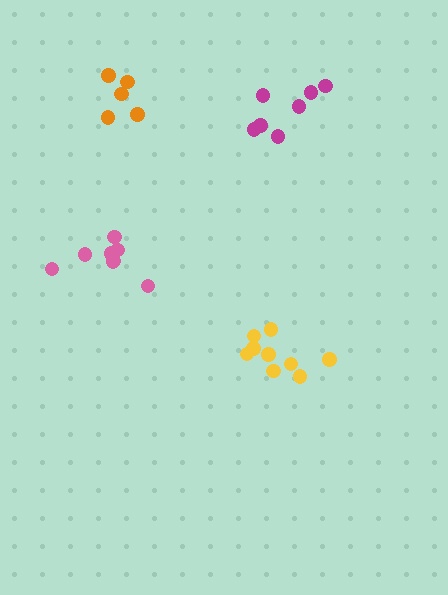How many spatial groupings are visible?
There are 4 spatial groupings.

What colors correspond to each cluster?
The clusters are colored: pink, orange, magenta, yellow.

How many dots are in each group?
Group 1: 8 dots, Group 2: 5 dots, Group 3: 7 dots, Group 4: 9 dots (29 total).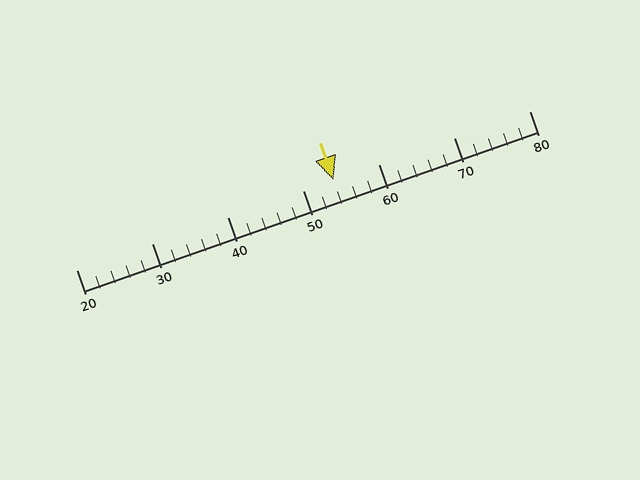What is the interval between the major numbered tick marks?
The major tick marks are spaced 10 units apart.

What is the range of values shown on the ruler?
The ruler shows values from 20 to 80.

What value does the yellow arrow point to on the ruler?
The yellow arrow points to approximately 54.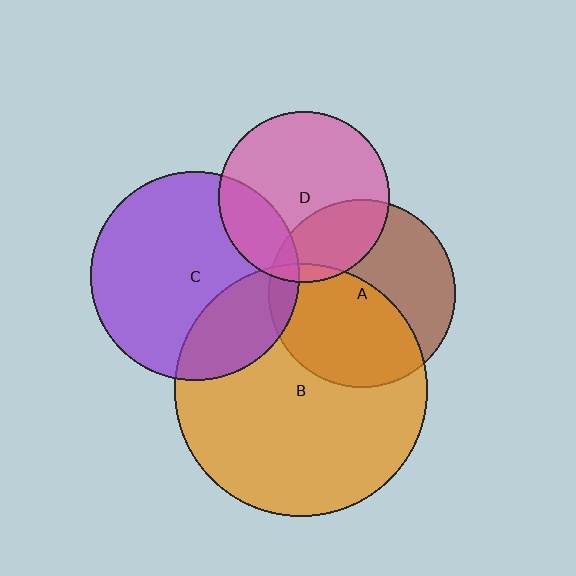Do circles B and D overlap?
Yes.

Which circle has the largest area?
Circle B (orange).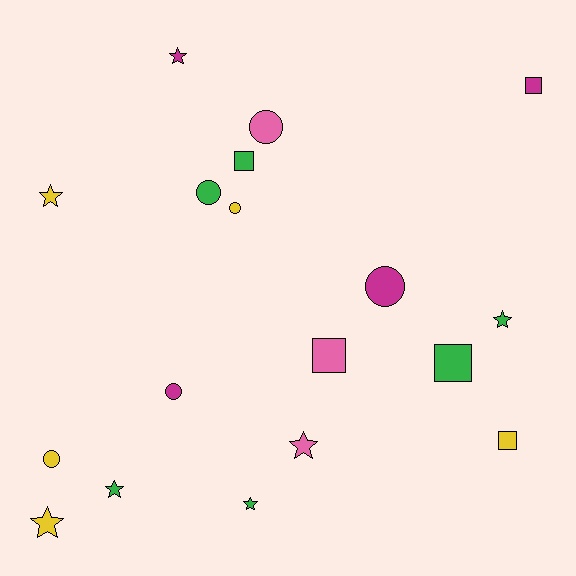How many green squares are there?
There are 2 green squares.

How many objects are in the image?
There are 18 objects.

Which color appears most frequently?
Green, with 6 objects.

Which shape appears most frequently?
Star, with 7 objects.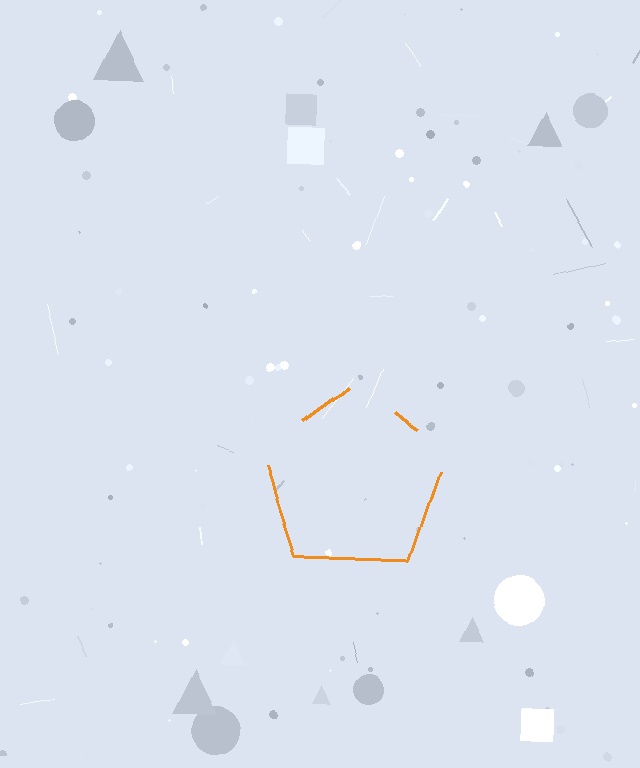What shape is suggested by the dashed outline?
The dashed outline suggests a pentagon.